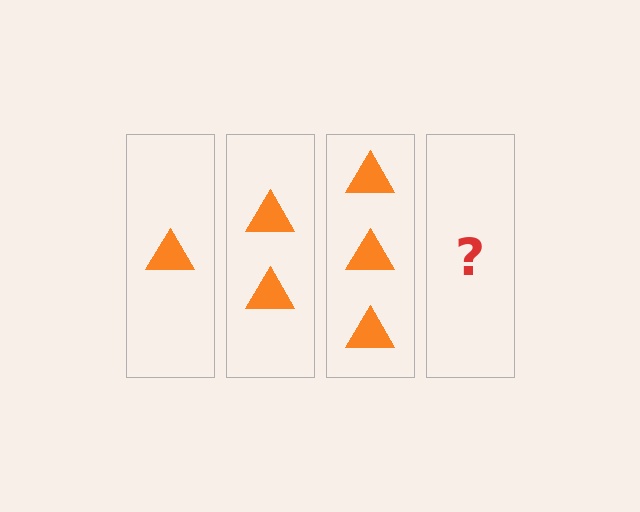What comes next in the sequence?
The next element should be 4 triangles.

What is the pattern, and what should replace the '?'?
The pattern is that each step adds one more triangle. The '?' should be 4 triangles.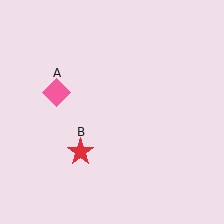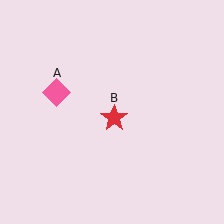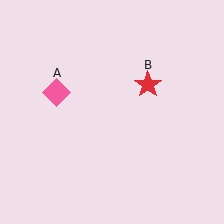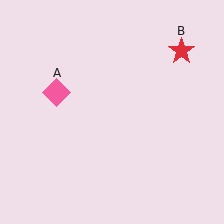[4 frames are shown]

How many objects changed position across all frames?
1 object changed position: red star (object B).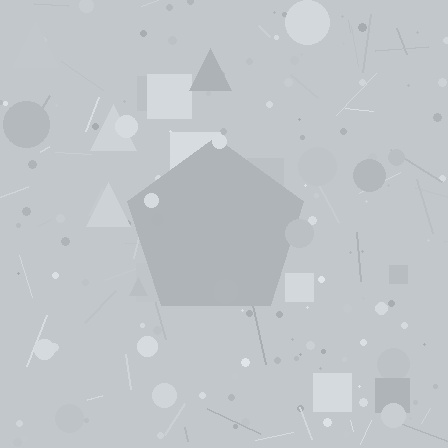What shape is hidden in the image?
A pentagon is hidden in the image.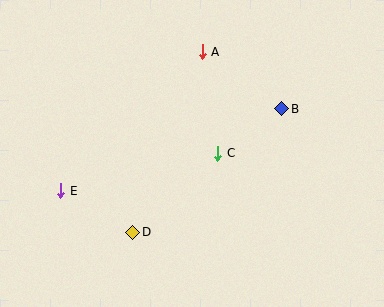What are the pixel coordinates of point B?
Point B is at (282, 109).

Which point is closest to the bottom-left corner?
Point E is closest to the bottom-left corner.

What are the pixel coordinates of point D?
Point D is at (133, 232).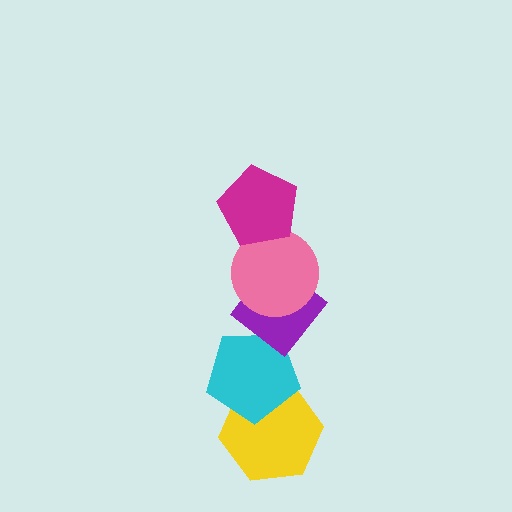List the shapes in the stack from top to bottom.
From top to bottom: the magenta pentagon, the pink circle, the purple diamond, the cyan pentagon, the yellow hexagon.